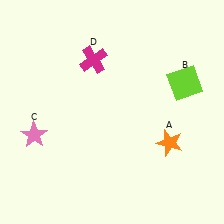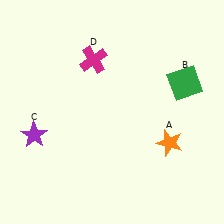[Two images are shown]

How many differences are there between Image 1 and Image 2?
There are 2 differences between the two images.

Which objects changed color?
B changed from lime to green. C changed from pink to purple.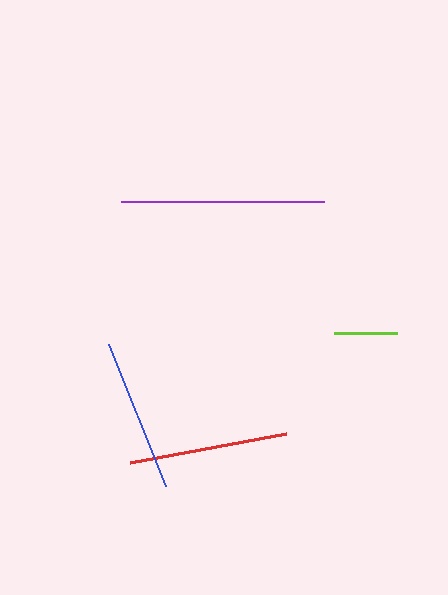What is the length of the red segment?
The red segment is approximately 159 pixels long.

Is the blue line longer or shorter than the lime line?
The blue line is longer than the lime line.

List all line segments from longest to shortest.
From longest to shortest: purple, red, blue, lime.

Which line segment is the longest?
The purple line is the longest at approximately 202 pixels.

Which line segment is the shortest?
The lime line is the shortest at approximately 62 pixels.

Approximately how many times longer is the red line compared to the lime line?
The red line is approximately 2.6 times the length of the lime line.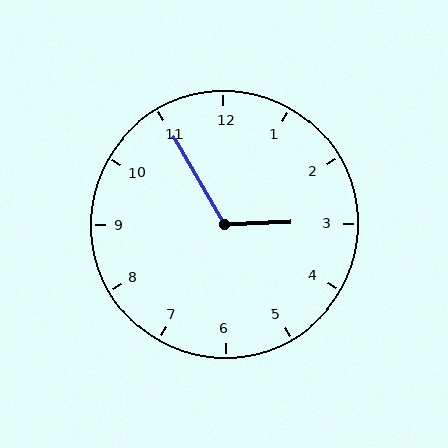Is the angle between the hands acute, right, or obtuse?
It is obtuse.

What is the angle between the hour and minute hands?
Approximately 118 degrees.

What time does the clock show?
2:55.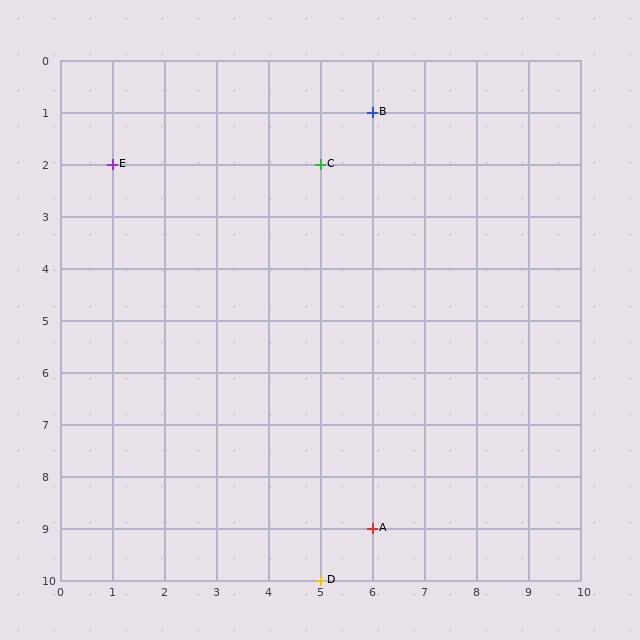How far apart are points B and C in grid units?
Points B and C are 1 column and 1 row apart (about 1.4 grid units diagonally).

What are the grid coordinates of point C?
Point C is at grid coordinates (5, 2).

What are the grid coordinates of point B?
Point B is at grid coordinates (6, 1).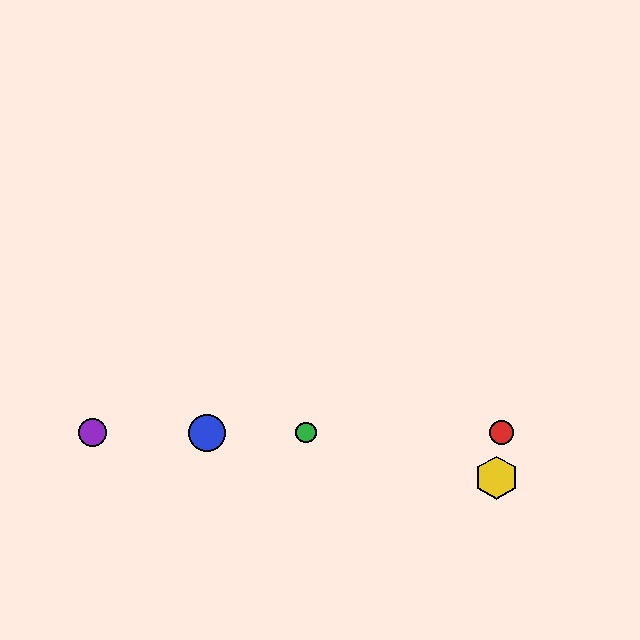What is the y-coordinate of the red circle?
The red circle is at y≈433.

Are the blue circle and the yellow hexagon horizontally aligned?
No, the blue circle is at y≈433 and the yellow hexagon is at y≈478.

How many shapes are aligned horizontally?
4 shapes (the red circle, the blue circle, the green circle, the purple circle) are aligned horizontally.